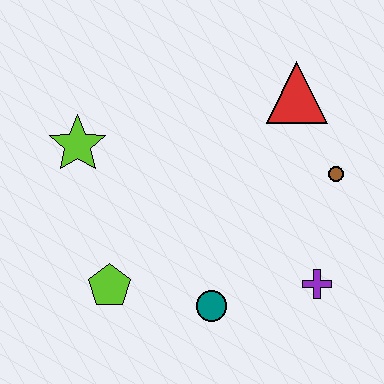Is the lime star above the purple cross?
Yes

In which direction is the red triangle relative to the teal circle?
The red triangle is above the teal circle.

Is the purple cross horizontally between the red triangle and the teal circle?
No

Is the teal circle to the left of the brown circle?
Yes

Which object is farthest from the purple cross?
The lime star is farthest from the purple cross.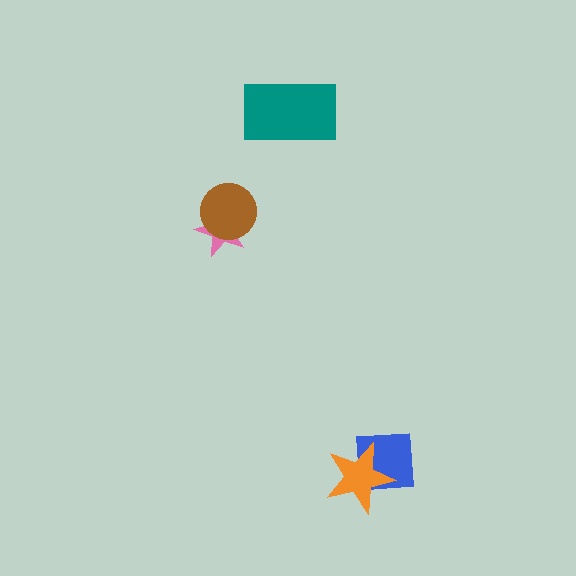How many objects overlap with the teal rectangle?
0 objects overlap with the teal rectangle.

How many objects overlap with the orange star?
1 object overlaps with the orange star.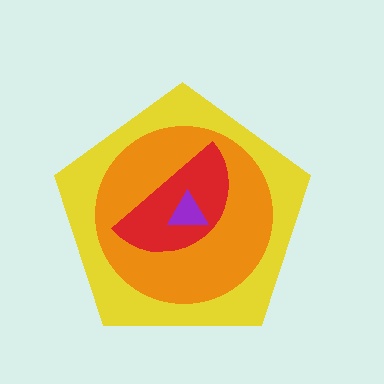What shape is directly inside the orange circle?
The red semicircle.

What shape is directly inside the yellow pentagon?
The orange circle.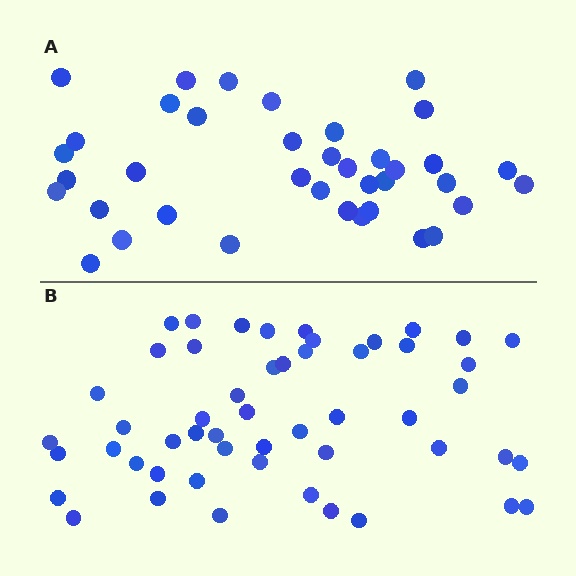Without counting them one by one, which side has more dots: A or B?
Region B (the bottom region) has more dots.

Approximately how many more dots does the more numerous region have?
Region B has approximately 15 more dots than region A.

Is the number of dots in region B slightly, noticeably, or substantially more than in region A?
Region B has noticeably more, but not dramatically so. The ratio is roughly 1.4 to 1.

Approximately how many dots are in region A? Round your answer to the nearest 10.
About 40 dots. (The exact count is 38, which rounds to 40.)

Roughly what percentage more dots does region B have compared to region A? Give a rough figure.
About 35% more.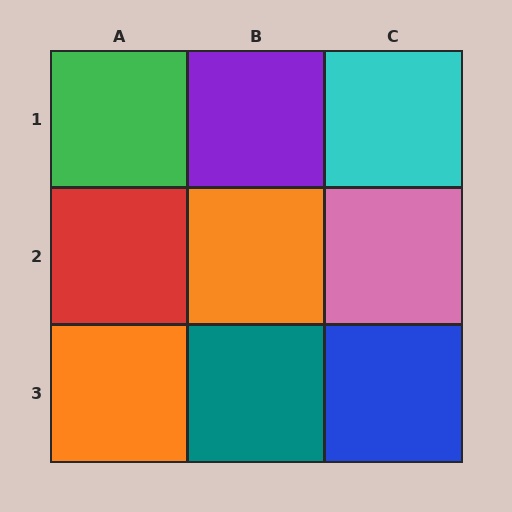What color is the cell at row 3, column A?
Orange.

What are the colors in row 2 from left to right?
Red, orange, pink.